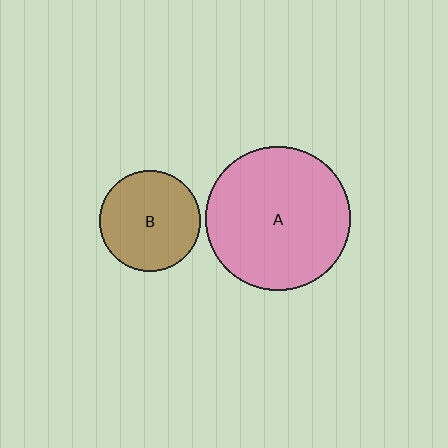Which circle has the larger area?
Circle A (pink).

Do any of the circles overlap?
No, none of the circles overlap.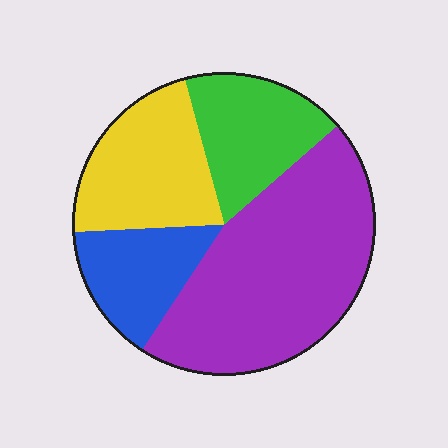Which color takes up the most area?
Purple, at roughly 45%.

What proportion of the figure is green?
Green covers around 20% of the figure.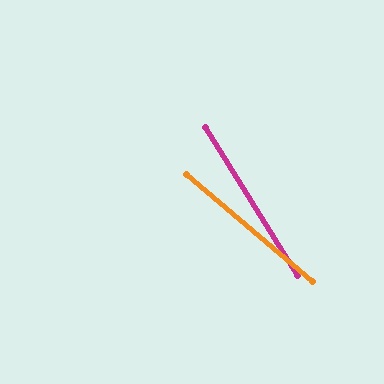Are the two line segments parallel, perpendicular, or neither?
Neither parallel nor perpendicular — they differ by about 18°.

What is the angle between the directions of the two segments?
Approximately 18 degrees.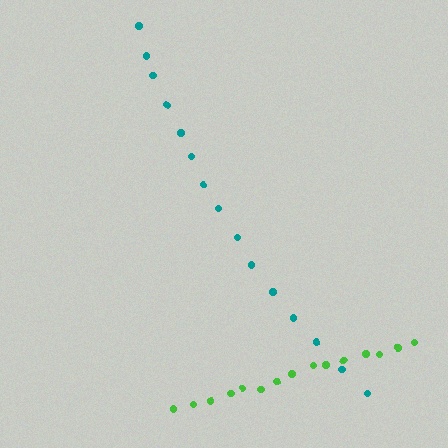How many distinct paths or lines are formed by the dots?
There are 2 distinct paths.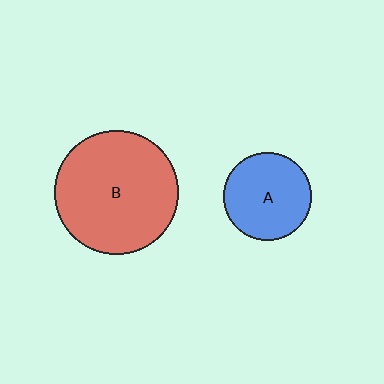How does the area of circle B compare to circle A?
Approximately 2.0 times.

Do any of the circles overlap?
No, none of the circles overlap.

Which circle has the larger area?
Circle B (red).